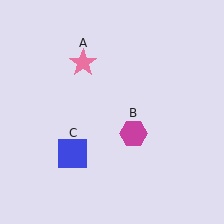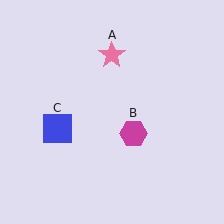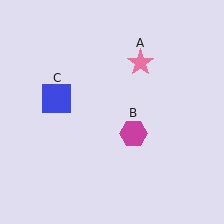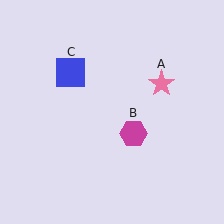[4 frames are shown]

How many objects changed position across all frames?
2 objects changed position: pink star (object A), blue square (object C).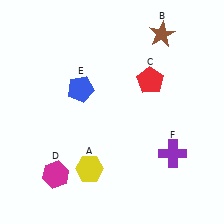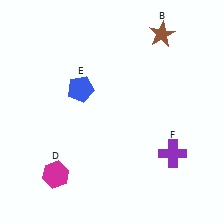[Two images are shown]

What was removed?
The red pentagon (C), the yellow hexagon (A) were removed in Image 2.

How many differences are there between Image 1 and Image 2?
There are 2 differences between the two images.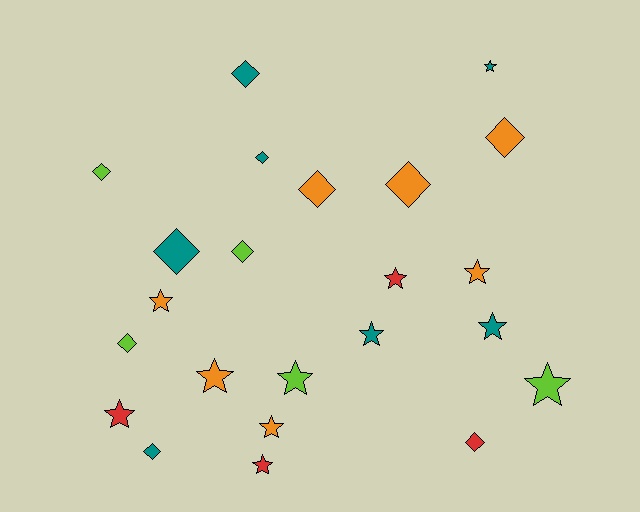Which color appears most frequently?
Teal, with 7 objects.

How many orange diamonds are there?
There are 3 orange diamonds.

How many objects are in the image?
There are 23 objects.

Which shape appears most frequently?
Star, with 12 objects.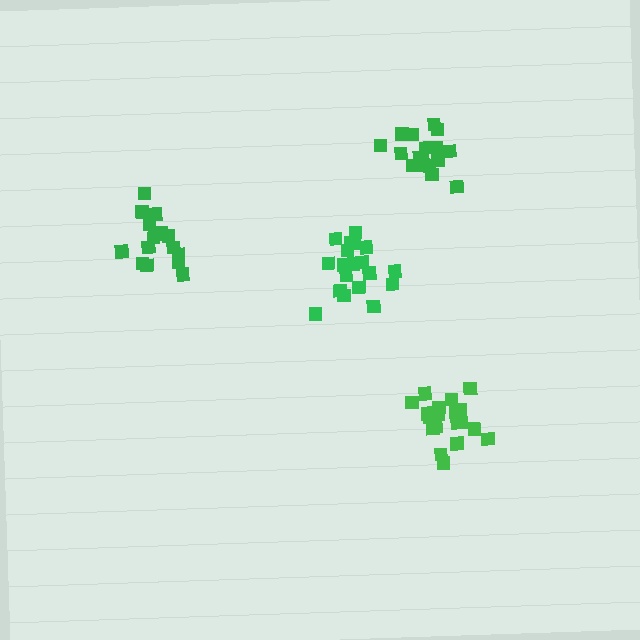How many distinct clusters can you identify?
There are 4 distinct clusters.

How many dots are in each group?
Group 1: 16 dots, Group 2: 19 dots, Group 3: 19 dots, Group 4: 17 dots (71 total).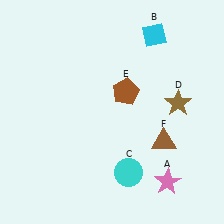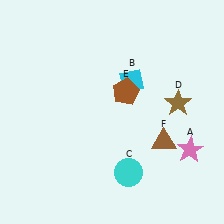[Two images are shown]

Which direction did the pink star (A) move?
The pink star (A) moved up.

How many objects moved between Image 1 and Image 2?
2 objects moved between the two images.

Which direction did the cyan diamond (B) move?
The cyan diamond (B) moved down.